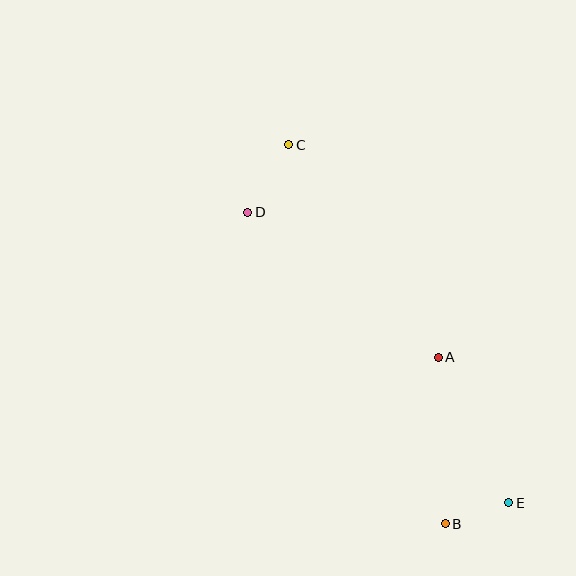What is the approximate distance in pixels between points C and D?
The distance between C and D is approximately 79 pixels.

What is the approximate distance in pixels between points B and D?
The distance between B and D is approximately 369 pixels.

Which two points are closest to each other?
Points B and E are closest to each other.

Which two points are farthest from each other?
Points C and E are farthest from each other.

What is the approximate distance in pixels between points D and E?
The distance between D and E is approximately 390 pixels.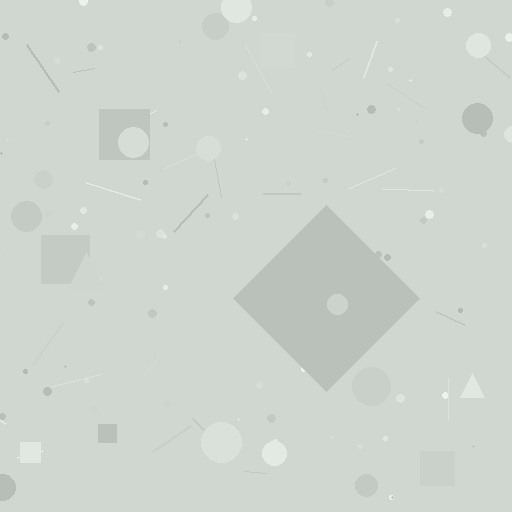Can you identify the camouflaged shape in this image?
The camouflaged shape is a diamond.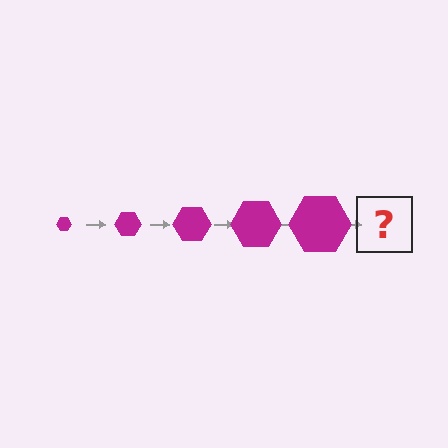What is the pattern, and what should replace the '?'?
The pattern is that the hexagon gets progressively larger each step. The '?' should be a magenta hexagon, larger than the previous one.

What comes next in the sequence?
The next element should be a magenta hexagon, larger than the previous one.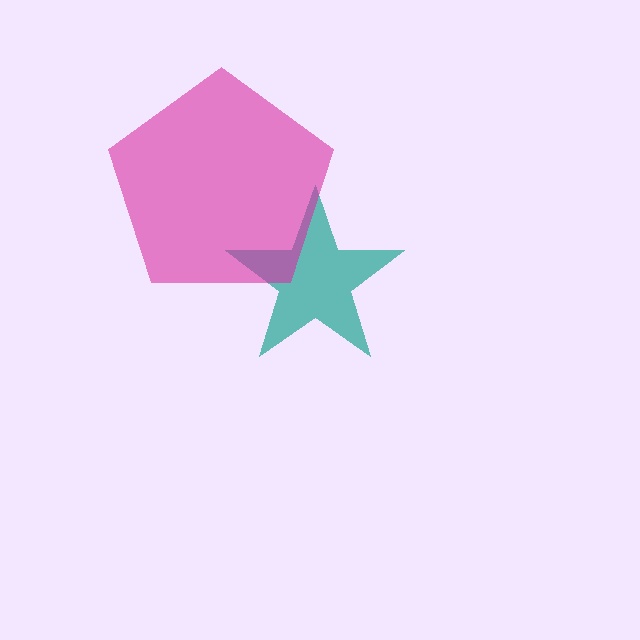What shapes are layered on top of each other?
The layered shapes are: a teal star, a magenta pentagon.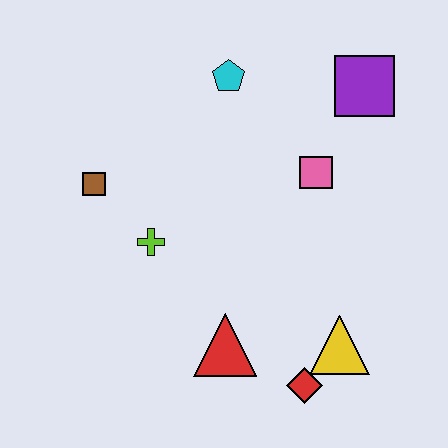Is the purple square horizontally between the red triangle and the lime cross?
No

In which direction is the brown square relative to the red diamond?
The brown square is to the left of the red diamond.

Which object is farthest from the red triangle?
The purple square is farthest from the red triangle.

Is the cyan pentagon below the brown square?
No